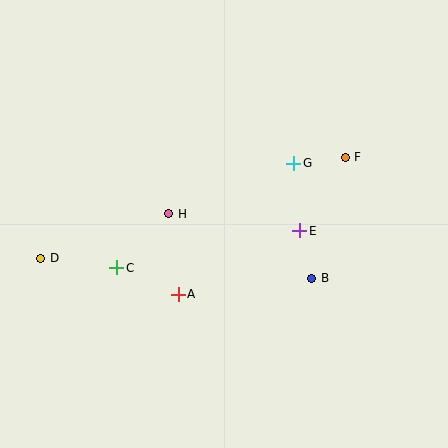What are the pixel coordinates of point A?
Point A is at (178, 294).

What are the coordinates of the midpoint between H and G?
The midpoint between H and G is at (231, 189).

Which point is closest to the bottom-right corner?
Point B is closest to the bottom-right corner.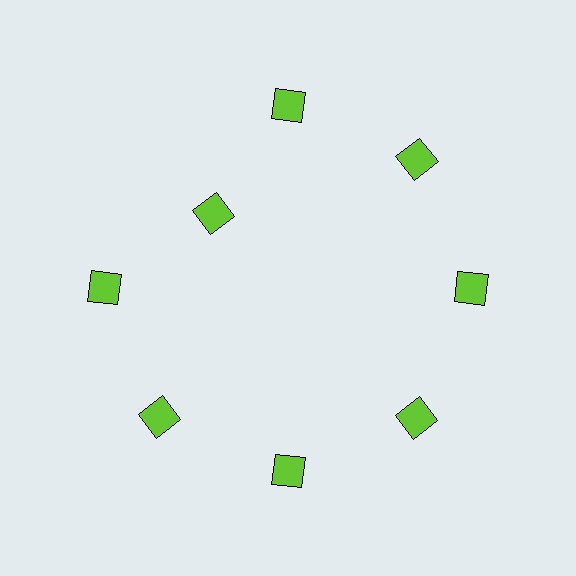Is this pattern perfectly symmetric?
No. The 8 lime diamonds are arranged in a ring, but one element near the 10 o'clock position is pulled inward toward the center, breaking the 8-fold rotational symmetry.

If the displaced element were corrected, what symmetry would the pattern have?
It would have 8-fold rotational symmetry — the pattern would map onto itself every 45 degrees.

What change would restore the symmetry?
The symmetry would be restored by moving it outward, back onto the ring so that all 8 diamonds sit at equal angles and equal distance from the center.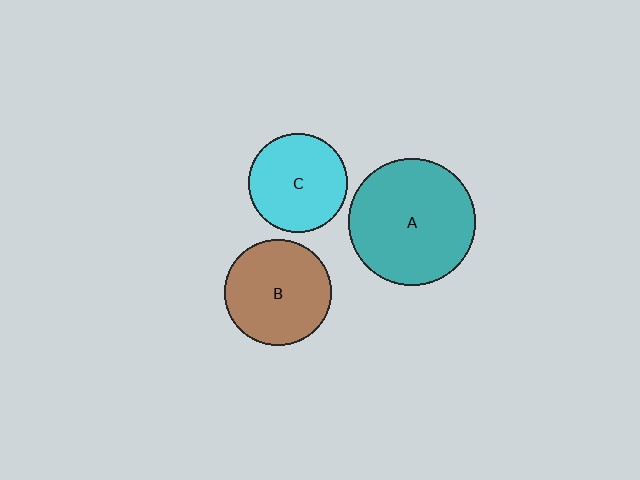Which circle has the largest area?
Circle A (teal).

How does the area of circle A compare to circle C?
Approximately 1.7 times.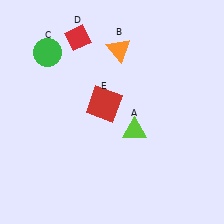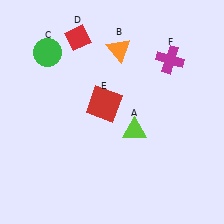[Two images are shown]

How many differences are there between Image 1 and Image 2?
There is 1 difference between the two images.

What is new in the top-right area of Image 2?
A magenta cross (F) was added in the top-right area of Image 2.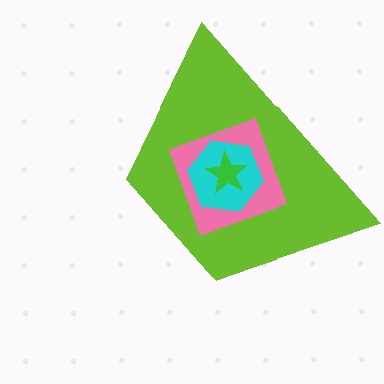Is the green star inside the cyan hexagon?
Yes.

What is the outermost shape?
The lime trapezoid.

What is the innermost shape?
The green star.